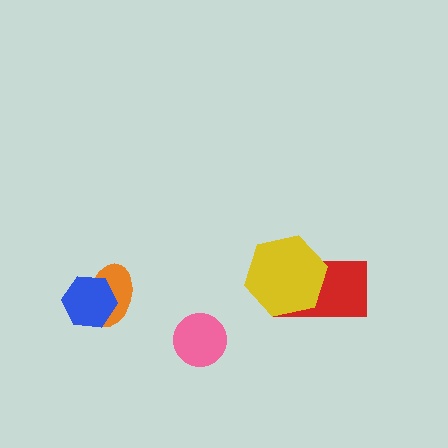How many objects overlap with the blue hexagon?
1 object overlaps with the blue hexagon.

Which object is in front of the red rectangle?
The yellow hexagon is in front of the red rectangle.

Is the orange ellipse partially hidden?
Yes, it is partially covered by another shape.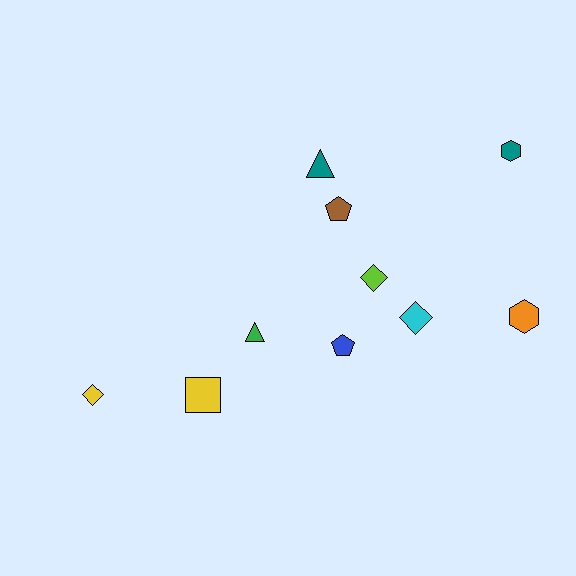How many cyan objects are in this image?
There is 1 cyan object.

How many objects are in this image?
There are 10 objects.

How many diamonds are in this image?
There are 3 diamonds.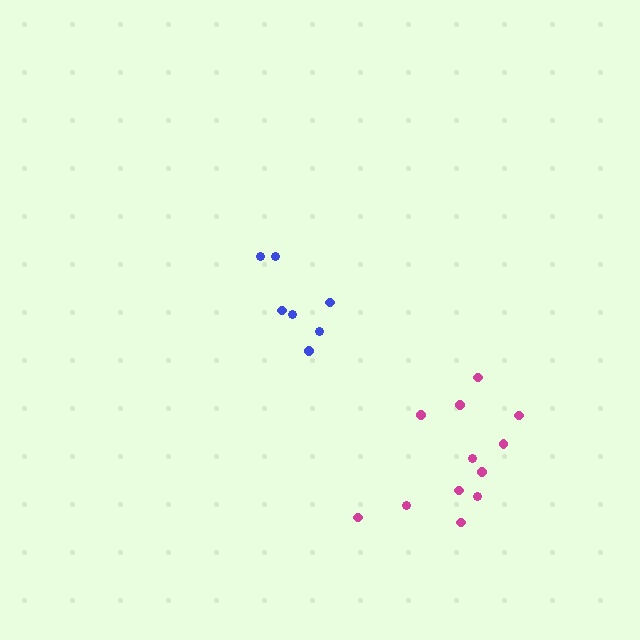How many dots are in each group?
Group 1: 12 dots, Group 2: 7 dots (19 total).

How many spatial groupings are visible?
There are 2 spatial groupings.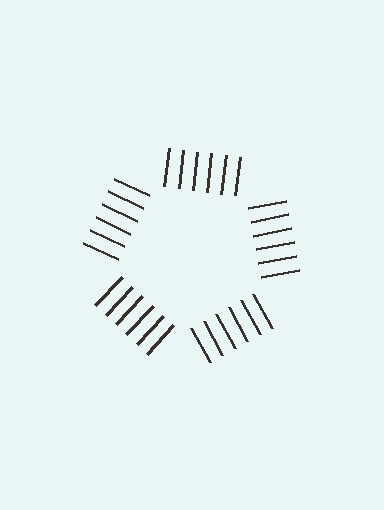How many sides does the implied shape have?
5 sides — the line-ends trace a pentagon.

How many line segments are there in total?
30 — 6 along each of the 5 edges.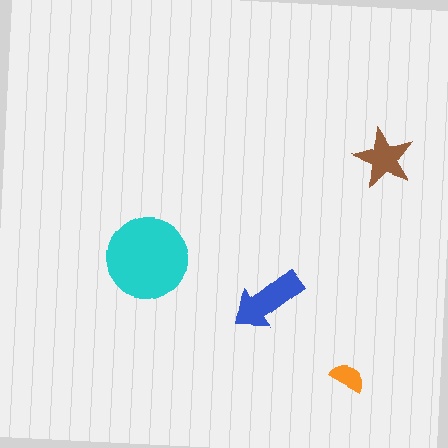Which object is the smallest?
The orange semicircle.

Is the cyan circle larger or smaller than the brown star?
Larger.